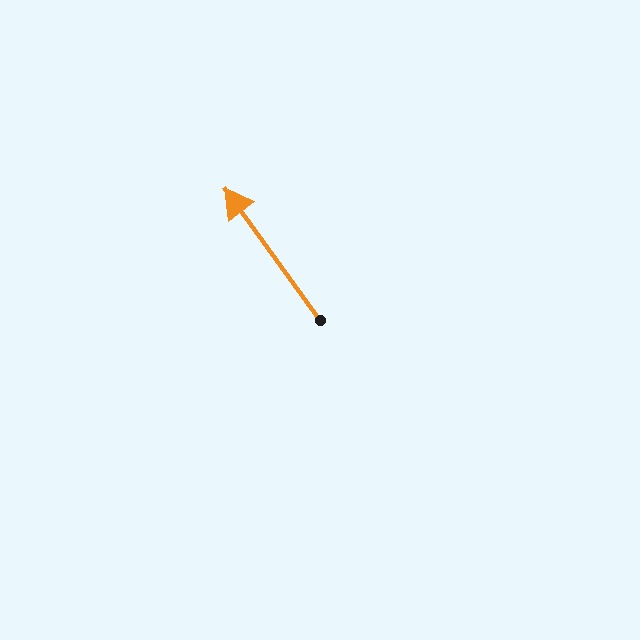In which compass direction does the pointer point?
Northwest.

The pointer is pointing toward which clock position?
Roughly 11 o'clock.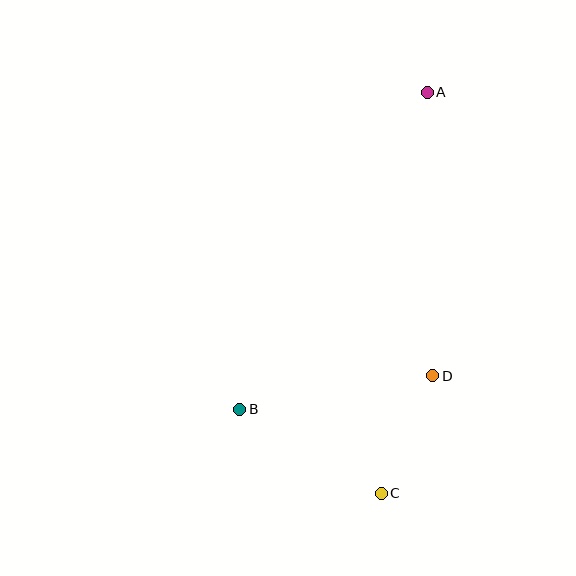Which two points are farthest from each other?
Points A and C are farthest from each other.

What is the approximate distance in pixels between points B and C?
The distance between B and C is approximately 165 pixels.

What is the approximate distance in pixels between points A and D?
The distance between A and D is approximately 284 pixels.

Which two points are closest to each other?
Points C and D are closest to each other.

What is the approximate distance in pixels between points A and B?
The distance between A and B is approximately 368 pixels.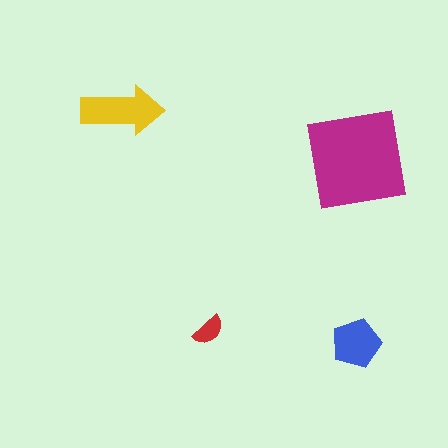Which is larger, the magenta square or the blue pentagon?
The magenta square.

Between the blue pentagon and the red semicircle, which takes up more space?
The blue pentagon.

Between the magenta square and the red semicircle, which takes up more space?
The magenta square.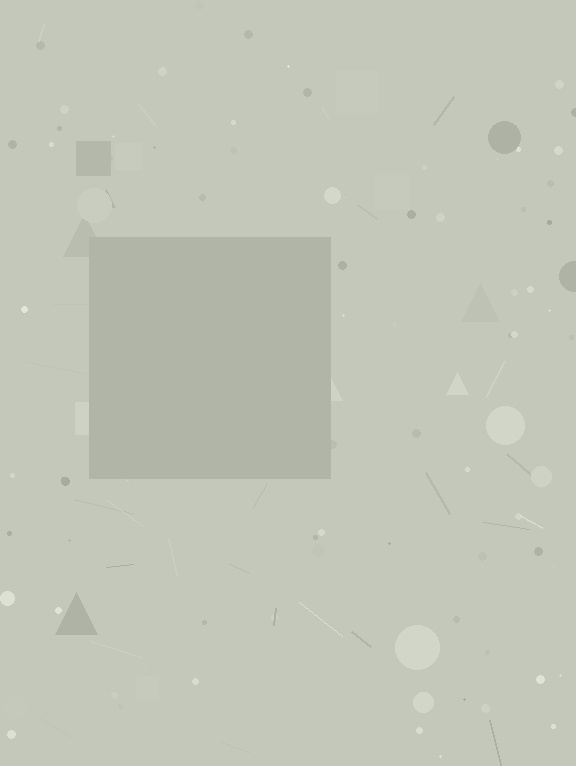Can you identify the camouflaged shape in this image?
The camouflaged shape is a square.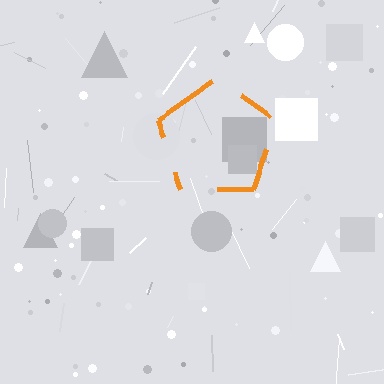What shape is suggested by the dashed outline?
The dashed outline suggests a pentagon.